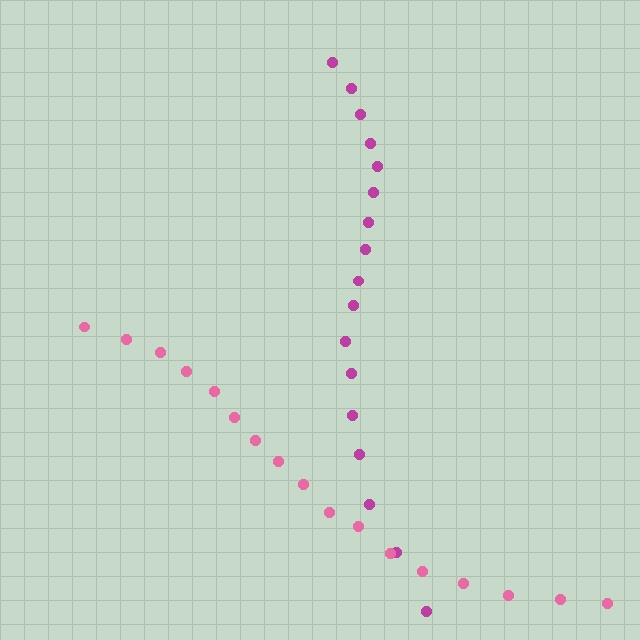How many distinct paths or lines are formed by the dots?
There are 2 distinct paths.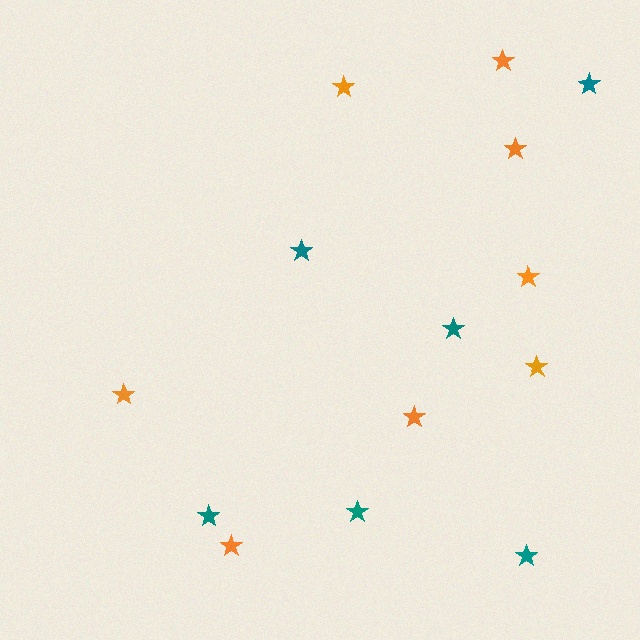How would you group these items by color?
There are 2 groups: one group of teal stars (6) and one group of orange stars (8).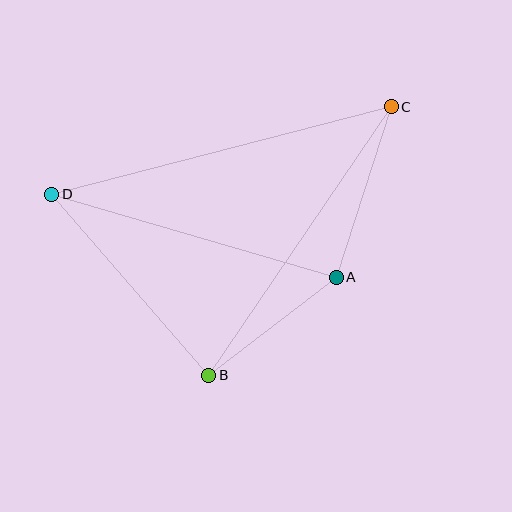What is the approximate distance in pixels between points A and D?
The distance between A and D is approximately 297 pixels.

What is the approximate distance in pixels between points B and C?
The distance between B and C is approximately 325 pixels.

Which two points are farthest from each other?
Points C and D are farthest from each other.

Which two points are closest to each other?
Points A and B are closest to each other.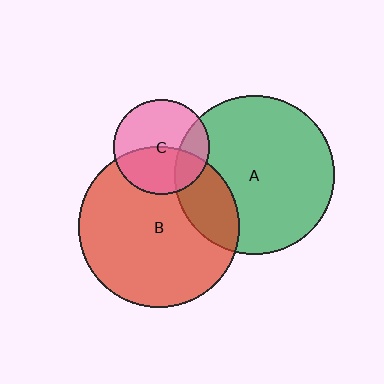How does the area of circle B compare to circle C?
Approximately 2.8 times.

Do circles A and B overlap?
Yes.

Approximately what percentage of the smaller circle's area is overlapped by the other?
Approximately 20%.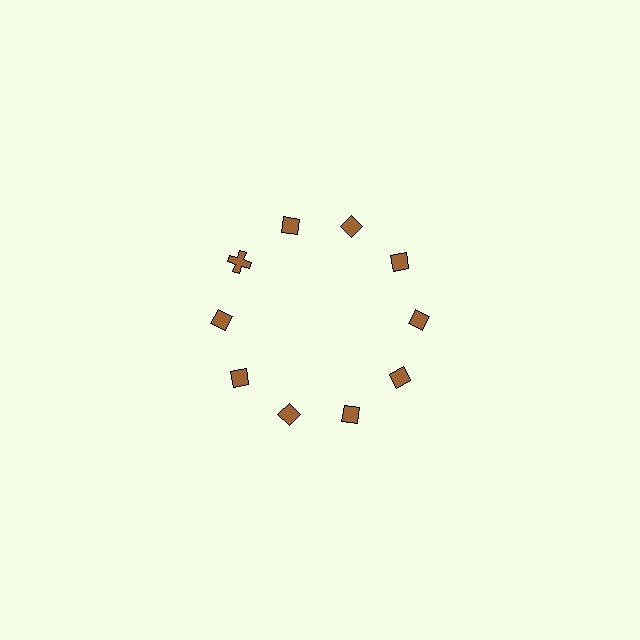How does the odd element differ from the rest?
It has a different shape: cross instead of diamond.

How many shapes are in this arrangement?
There are 10 shapes arranged in a ring pattern.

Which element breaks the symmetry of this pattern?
The brown cross at roughly the 10 o'clock position breaks the symmetry. All other shapes are brown diamonds.